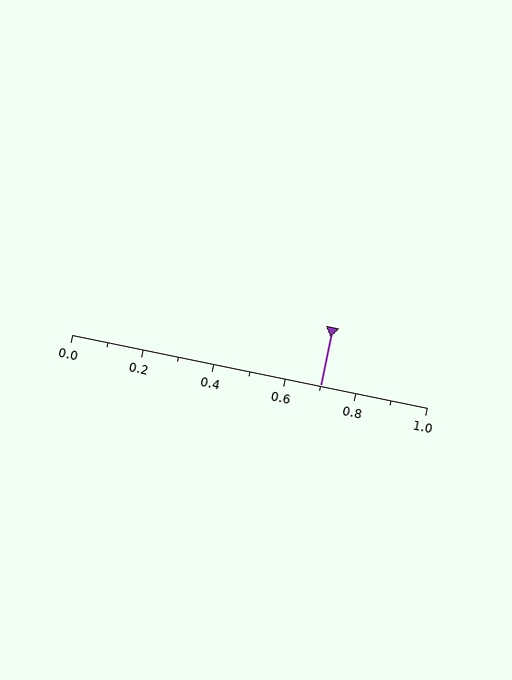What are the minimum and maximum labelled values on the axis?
The axis runs from 0.0 to 1.0.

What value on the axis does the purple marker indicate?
The marker indicates approximately 0.7.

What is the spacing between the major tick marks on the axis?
The major ticks are spaced 0.2 apart.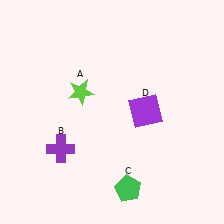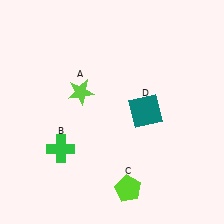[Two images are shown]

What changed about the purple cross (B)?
In Image 1, B is purple. In Image 2, it changed to green.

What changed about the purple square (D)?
In Image 1, D is purple. In Image 2, it changed to teal.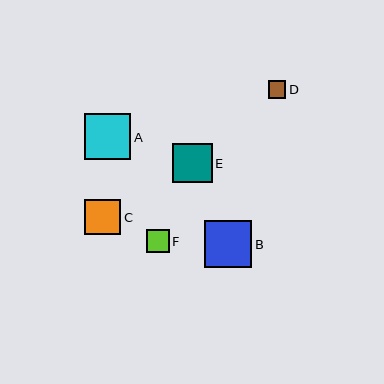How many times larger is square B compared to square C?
Square B is approximately 1.3 times the size of square C.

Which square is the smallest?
Square D is the smallest with a size of approximately 18 pixels.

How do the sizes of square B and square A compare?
Square B and square A are approximately the same size.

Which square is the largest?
Square B is the largest with a size of approximately 48 pixels.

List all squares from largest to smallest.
From largest to smallest: B, A, E, C, F, D.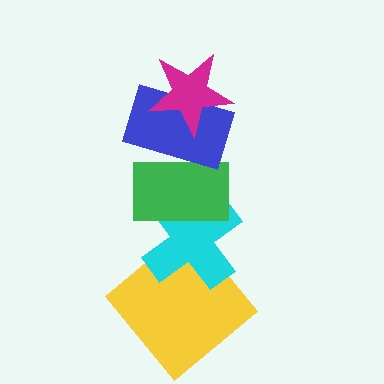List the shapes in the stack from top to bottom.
From top to bottom: the magenta star, the blue rectangle, the green rectangle, the cyan cross, the yellow diamond.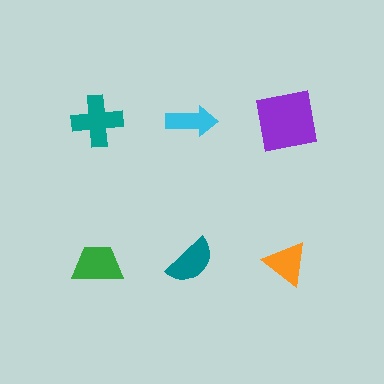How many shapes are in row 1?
3 shapes.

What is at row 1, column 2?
A cyan arrow.